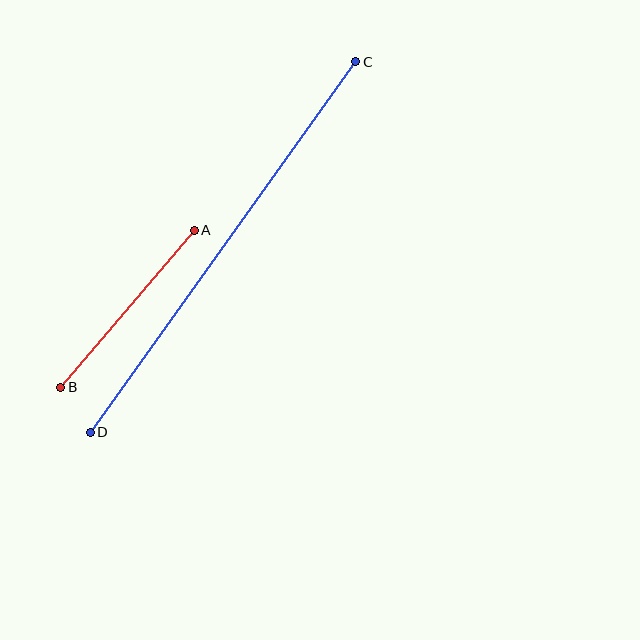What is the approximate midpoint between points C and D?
The midpoint is at approximately (223, 247) pixels.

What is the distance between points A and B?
The distance is approximately 206 pixels.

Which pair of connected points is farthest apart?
Points C and D are farthest apart.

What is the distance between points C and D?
The distance is approximately 456 pixels.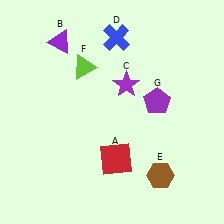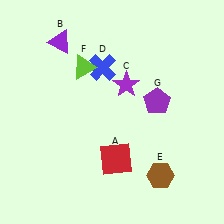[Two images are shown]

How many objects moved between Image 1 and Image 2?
1 object moved between the two images.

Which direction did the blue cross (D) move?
The blue cross (D) moved down.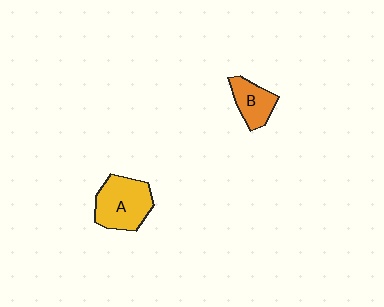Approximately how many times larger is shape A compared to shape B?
Approximately 1.6 times.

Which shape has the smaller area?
Shape B (orange).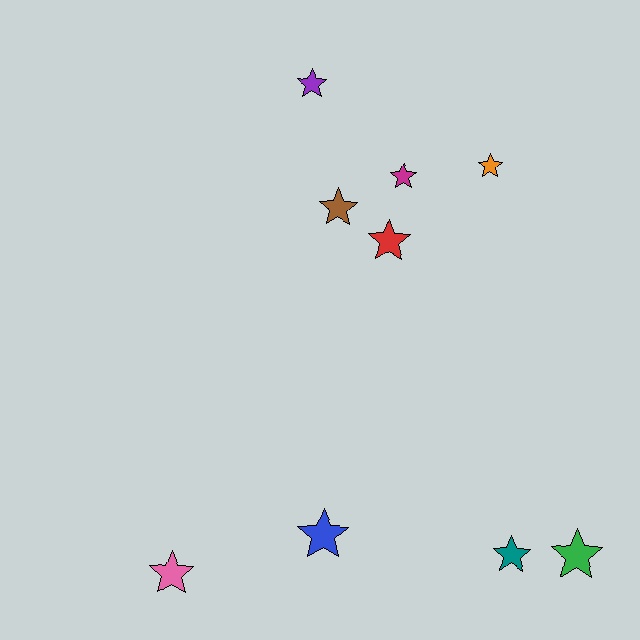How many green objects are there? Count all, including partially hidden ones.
There is 1 green object.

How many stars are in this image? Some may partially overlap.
There are 9 stars.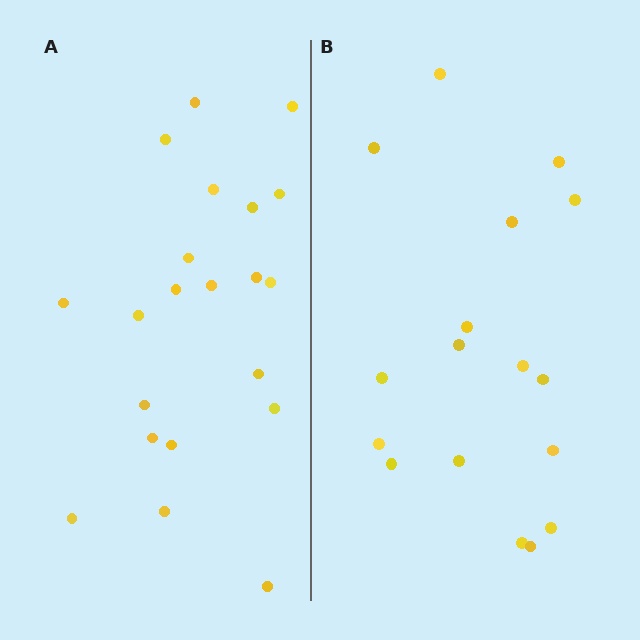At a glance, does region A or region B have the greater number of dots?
Region A (the left region) has more dots.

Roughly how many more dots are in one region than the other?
Region A has about 4 more dots than region B.